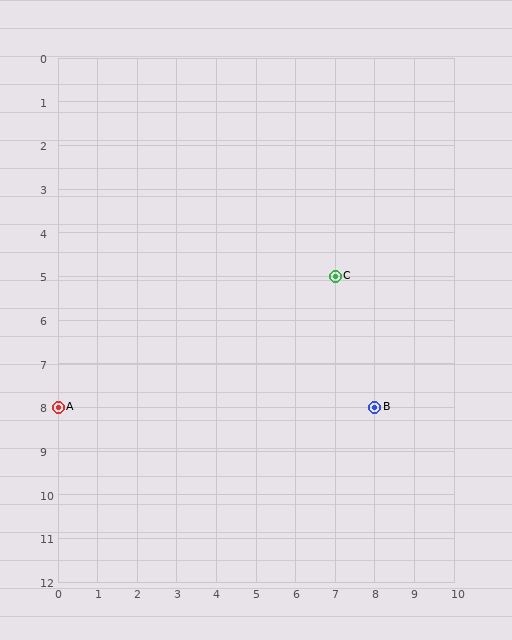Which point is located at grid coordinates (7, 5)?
Point C is at (7, 5).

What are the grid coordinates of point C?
Point C is at grid coordinates (7, 5).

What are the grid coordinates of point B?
Point B is at grid coordinates (8, 8).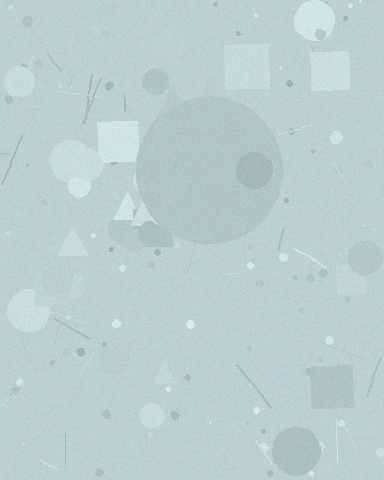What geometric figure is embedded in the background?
A circle is embedded in the background.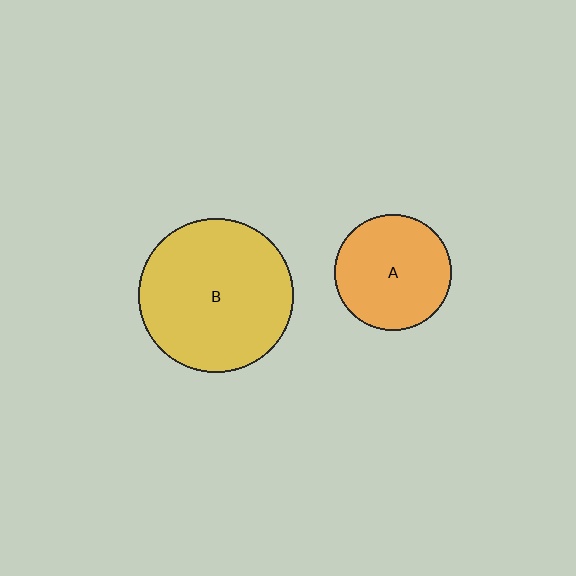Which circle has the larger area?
Circle B (yellow).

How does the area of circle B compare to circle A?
Approximately 1.8 times.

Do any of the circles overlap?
No, none of the circles overlap.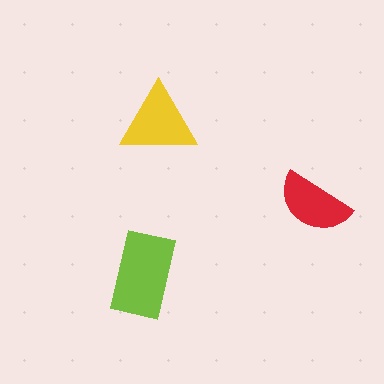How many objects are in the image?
There are 3 objects in the image.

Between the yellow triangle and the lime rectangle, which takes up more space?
The lime rectangle.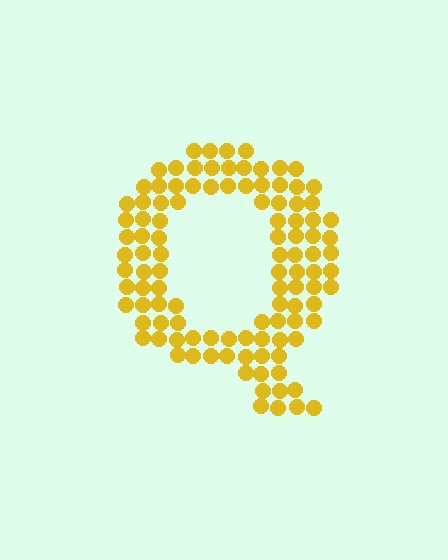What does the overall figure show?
The overall figure shows the letter Q.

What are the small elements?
The small elements are circles.